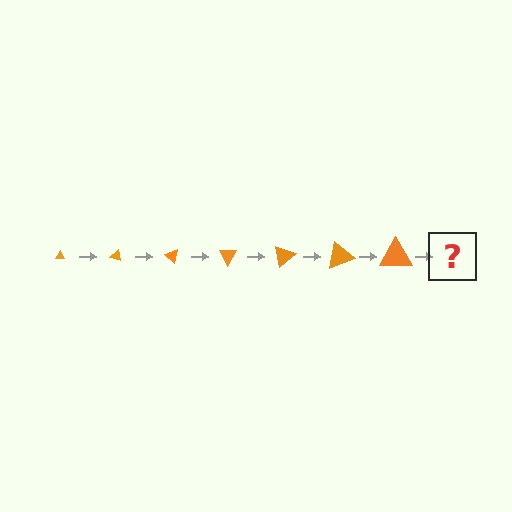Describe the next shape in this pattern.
It should be a triangle, larger than the previous one and rotated 140 degrees from the start.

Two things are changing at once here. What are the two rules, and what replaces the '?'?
The two rules are that the triangle grows larger each step and it rotates 20 degrees each step. The '?' should be a triangle, larger than the previous one and rotated 140 degrees from the start.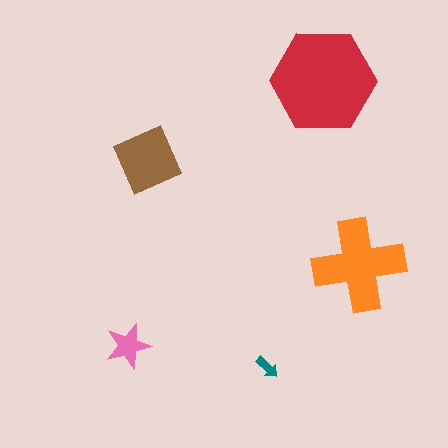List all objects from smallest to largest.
The teal arrow, the pink star, the brown square, the orange cross, the red hexagon.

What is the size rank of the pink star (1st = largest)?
4th.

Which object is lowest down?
The teal arrow is bottommost.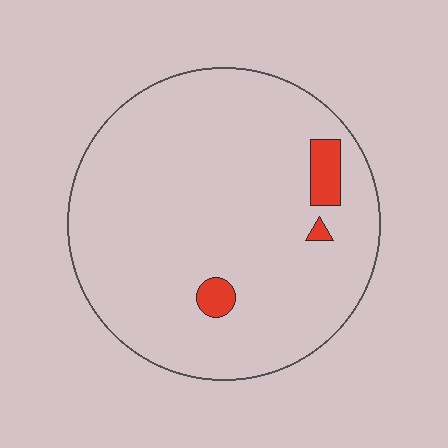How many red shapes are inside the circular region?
3.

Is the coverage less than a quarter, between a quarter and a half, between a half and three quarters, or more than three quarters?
Less than a quarter.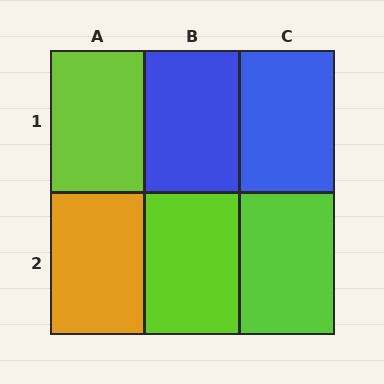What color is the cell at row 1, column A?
Lime.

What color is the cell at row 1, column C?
Blue.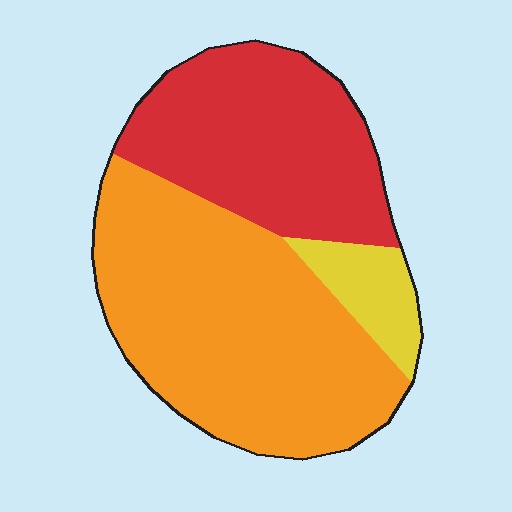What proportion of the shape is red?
Red covers about 35% of the shape.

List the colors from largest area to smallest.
From largest to smallest: orange, red, yellow.